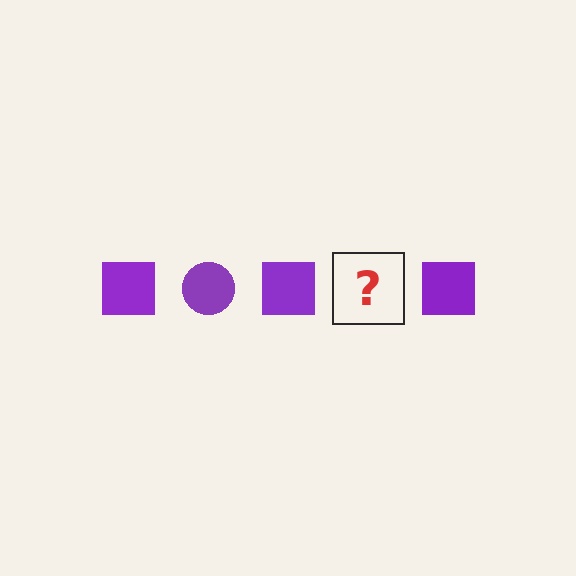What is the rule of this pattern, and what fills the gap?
The rule is that the pattern cycles through square, circle shapes in purple. The gap should be filled with a purple circle.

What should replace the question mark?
The question mark should be replaced with a purple circle.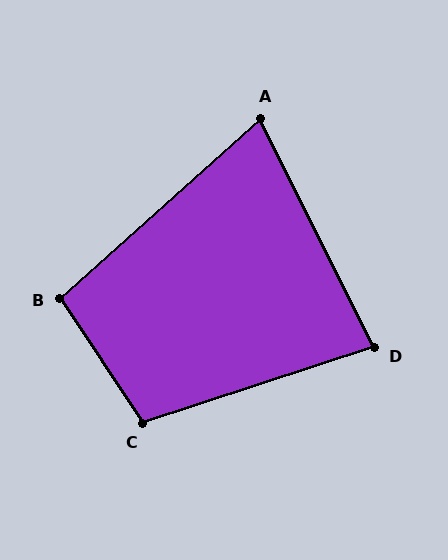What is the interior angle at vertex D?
Approximately 82 degrees (acute).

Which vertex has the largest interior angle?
C, at approximately 105 degrees.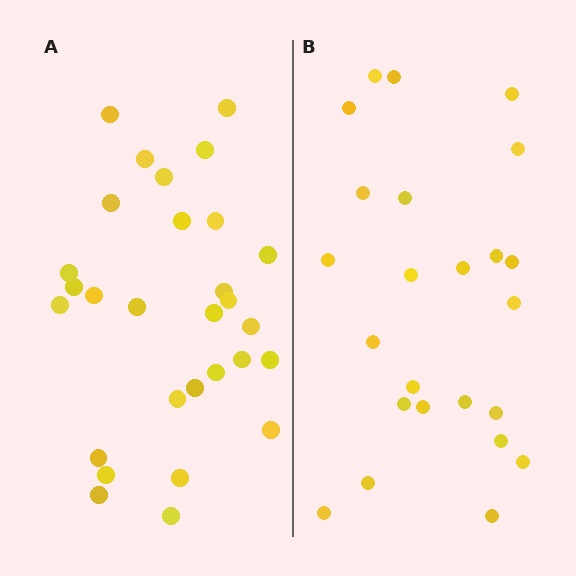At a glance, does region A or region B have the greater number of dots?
Region A (the left region) has more dots.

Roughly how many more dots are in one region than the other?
Region A has about 5 more dots than region B.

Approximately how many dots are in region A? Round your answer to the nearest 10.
About 30 dots. (The exact count is 29, which rounds to 30.)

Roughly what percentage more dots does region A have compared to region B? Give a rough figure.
About 20% more.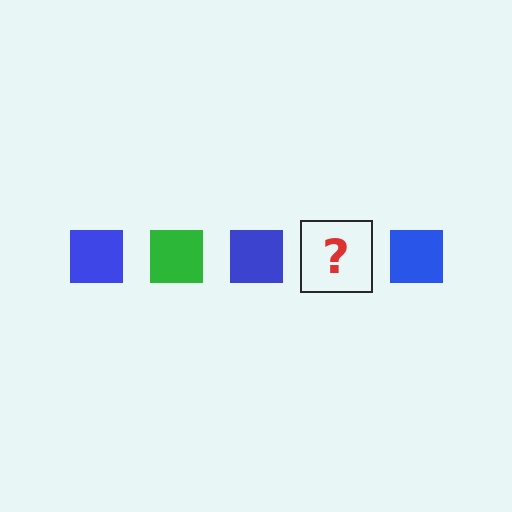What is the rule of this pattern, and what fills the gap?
The rule is that the pattern cycles through blue, green squares. The gap should be filled with a green square.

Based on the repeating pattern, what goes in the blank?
The blank should be a green square.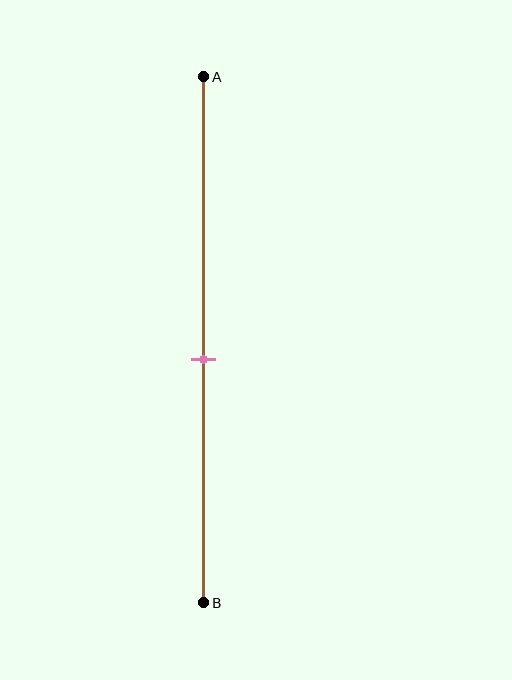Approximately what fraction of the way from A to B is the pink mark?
The pink mark is approximately 55% of the way from A to B.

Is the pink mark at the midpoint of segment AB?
No, the mark is at about 55% from A, not at the 50% midpoint.